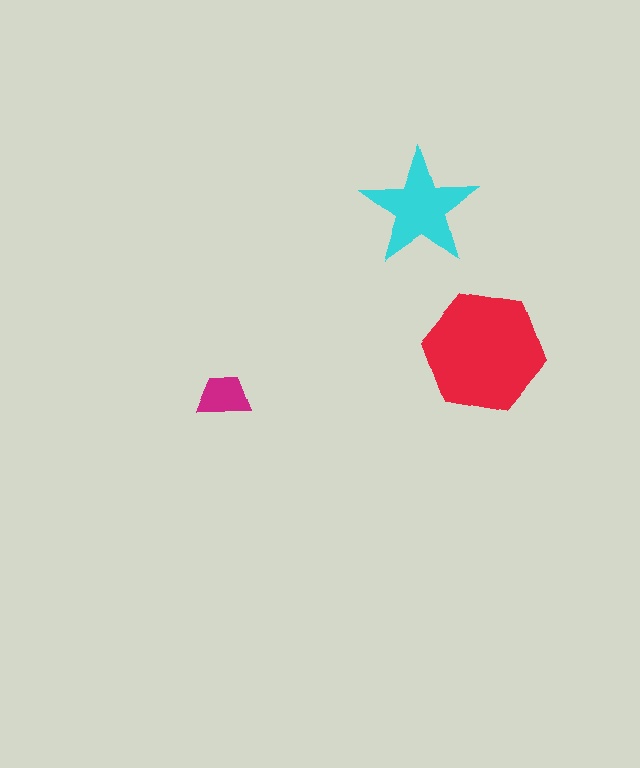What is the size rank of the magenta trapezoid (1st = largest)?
3rd.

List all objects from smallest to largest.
The magenta trapezoid, the cyan star, the red hexagon.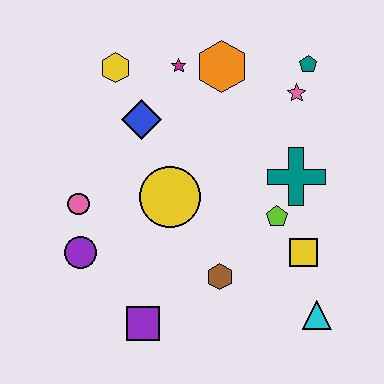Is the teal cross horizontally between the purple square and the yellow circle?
No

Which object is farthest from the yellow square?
The yellow hexagon is farthest from the yellow square.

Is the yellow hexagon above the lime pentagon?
Yes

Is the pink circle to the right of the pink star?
No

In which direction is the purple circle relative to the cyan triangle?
The purple circle is to the left of the cyan triangle.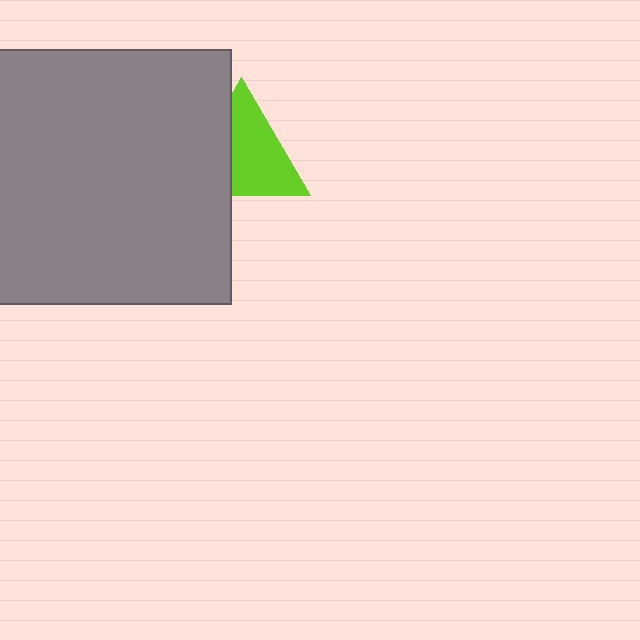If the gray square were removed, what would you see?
You would see the complete lime triangle.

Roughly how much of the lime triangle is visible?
About half of it is visible (roughly 64%).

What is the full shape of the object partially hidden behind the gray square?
The partially hidden object is a lime triangle.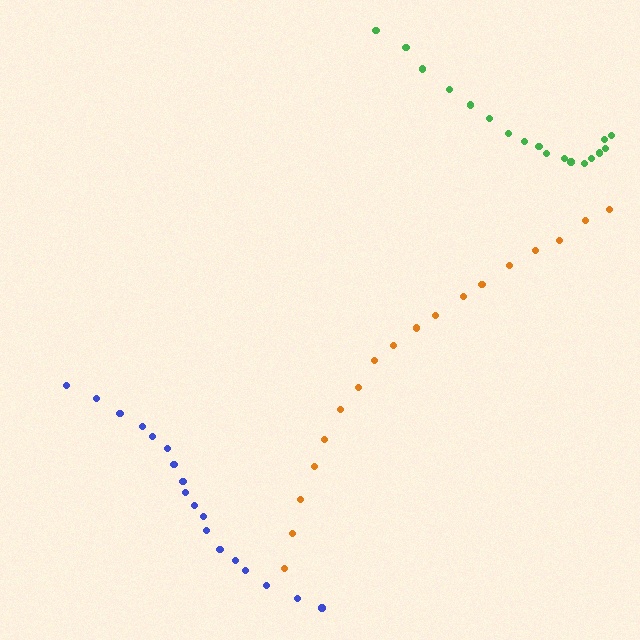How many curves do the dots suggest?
There are 3 distinct paths.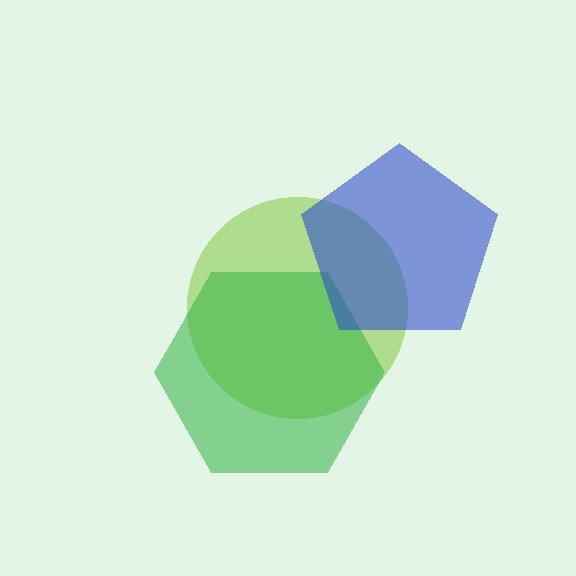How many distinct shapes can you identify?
There are 3 distinct shapes: a lime circle, a green hexagon, a blue pentagon.